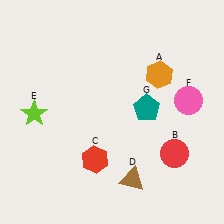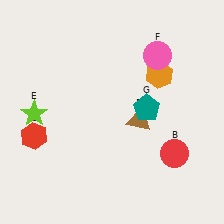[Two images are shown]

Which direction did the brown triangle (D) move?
The brown triangle (D) moved up.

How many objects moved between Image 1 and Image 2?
3 objects moved between the two images.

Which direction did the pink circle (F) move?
The pink circle (F) moved up.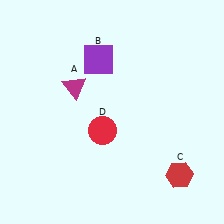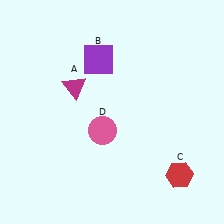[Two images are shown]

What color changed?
The circle (D) changed from red in Image 1 to pink in Image 2.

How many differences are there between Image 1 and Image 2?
There is 1 difference between the two images.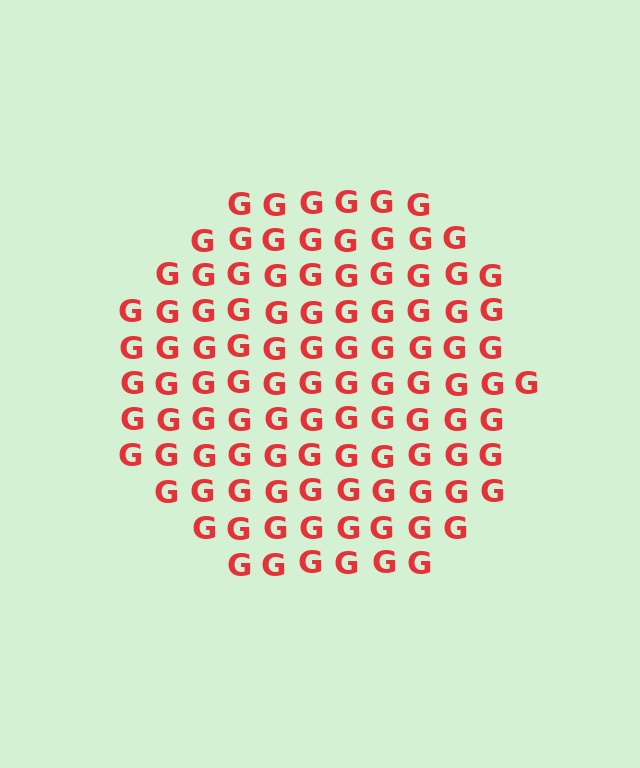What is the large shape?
The large shape is a circle.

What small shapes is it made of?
It is made of small letter G's.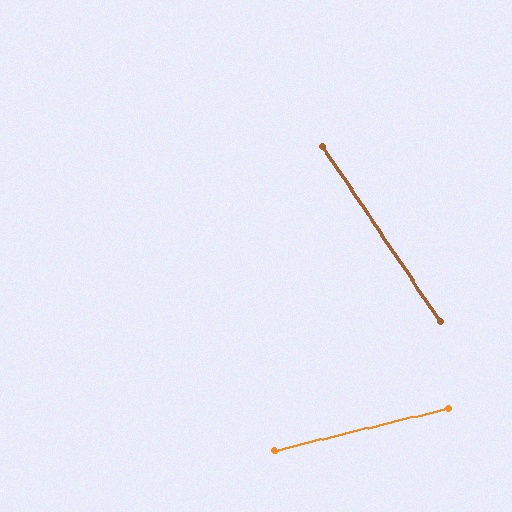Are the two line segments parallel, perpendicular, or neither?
Neither parallel nor perpendicular — they differ by about 70°.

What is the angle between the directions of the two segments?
Approximately 70 degrees.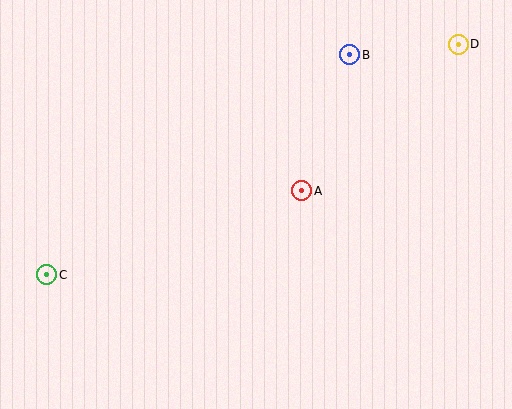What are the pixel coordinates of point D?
Point D is at (458, 44).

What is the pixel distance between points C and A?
The distance between C and A is 268 pixels.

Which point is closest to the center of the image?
Point A at (302, 191) is closest to the center.